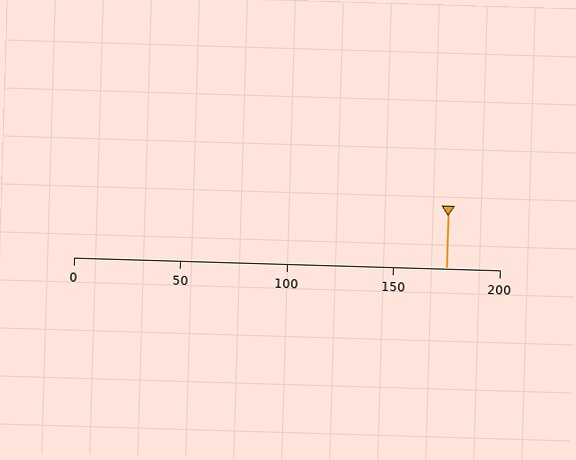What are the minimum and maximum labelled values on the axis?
The axis runs from 0 to 200.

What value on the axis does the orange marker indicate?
The marker indicates approximately 175.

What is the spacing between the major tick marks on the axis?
The major ticks are spaced 50 apart.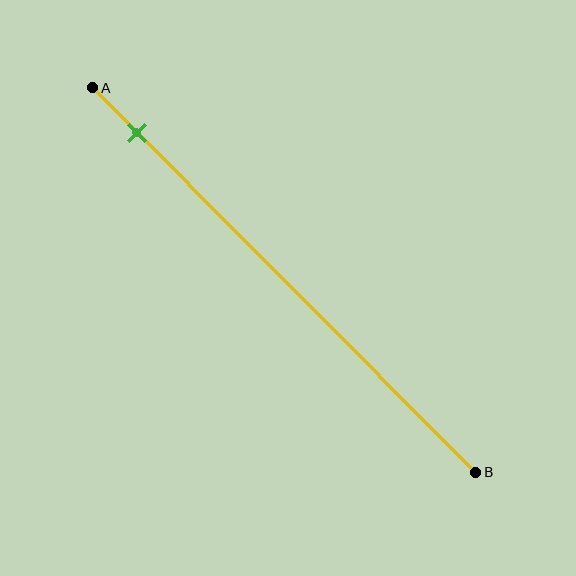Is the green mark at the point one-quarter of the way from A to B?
No, the mark is at about 10% from A, not at the 25% one-quarter point.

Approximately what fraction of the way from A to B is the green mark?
The green mark is approximately 10% of the way from A to B.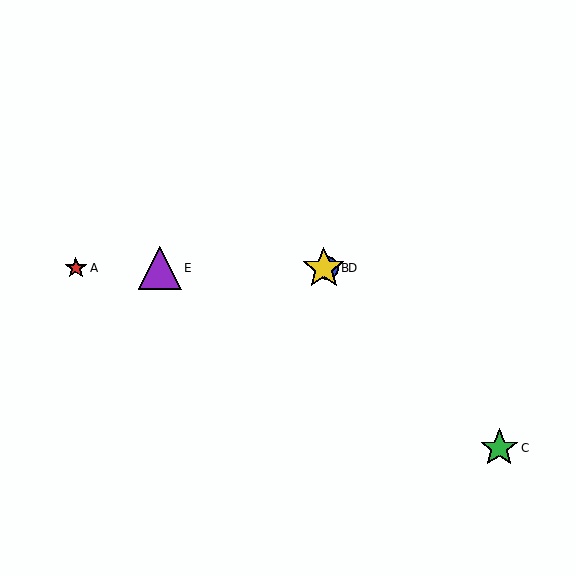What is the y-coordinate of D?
Object D is at y≈268.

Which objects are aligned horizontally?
Objects A, B, D, E are aligned horizontally.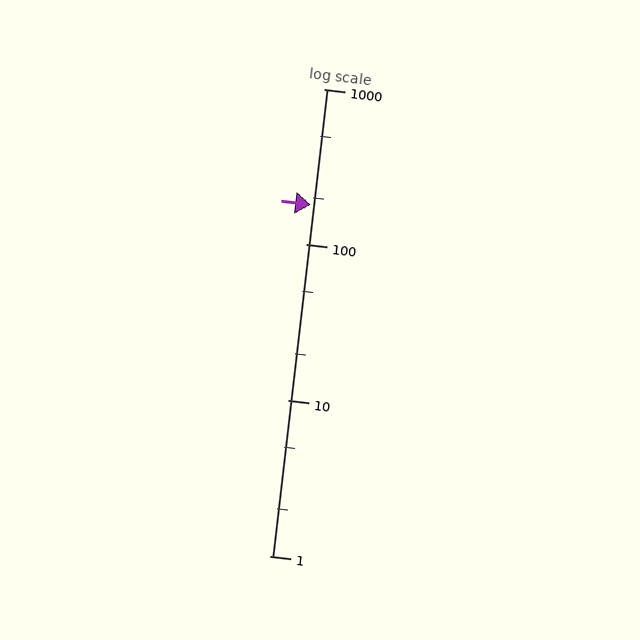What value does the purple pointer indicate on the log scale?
The pointer indicates approximately 180.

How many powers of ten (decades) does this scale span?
The scale spans 3 decades, from 1 to 1000.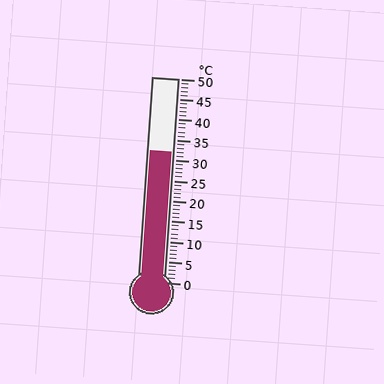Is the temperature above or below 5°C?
The temperature is above 5°C.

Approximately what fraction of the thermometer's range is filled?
The thermometer is filled to approximately 65% of its range.